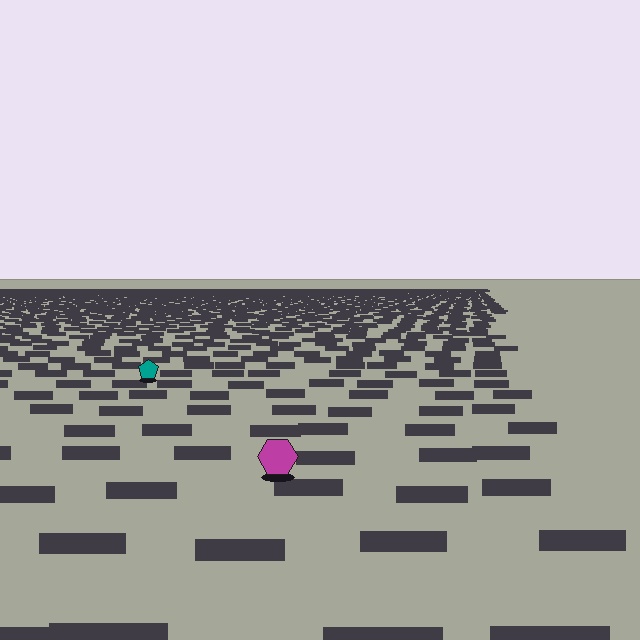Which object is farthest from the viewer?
The teal pentagon is farthest from the viewer. It appears smaller and the ground texture around it is denser.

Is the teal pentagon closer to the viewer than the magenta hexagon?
No. The magenta hexagon is closer — you can tell from the texture gradient: the ground texture is coarser near it.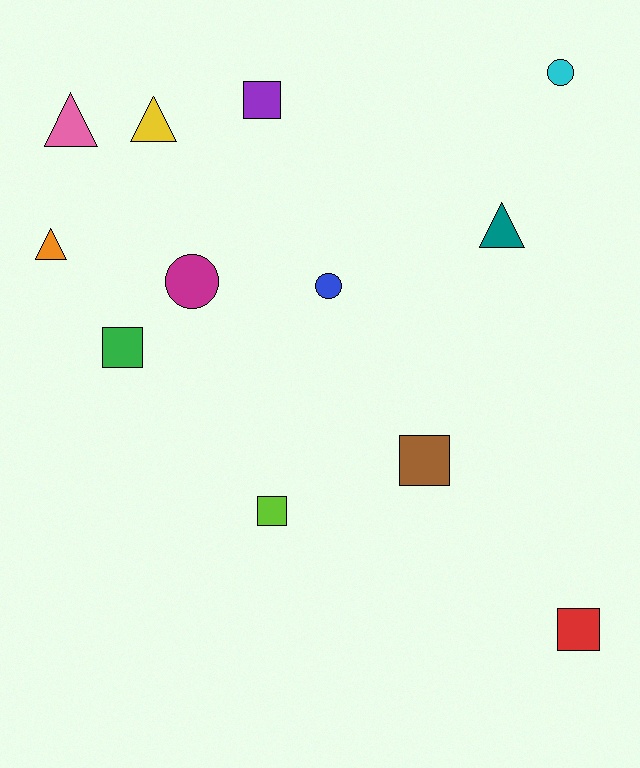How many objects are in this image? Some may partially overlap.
There are 12 objects.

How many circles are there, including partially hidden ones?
There are 3 circles.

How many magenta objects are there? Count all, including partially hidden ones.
There is 1 magenta object.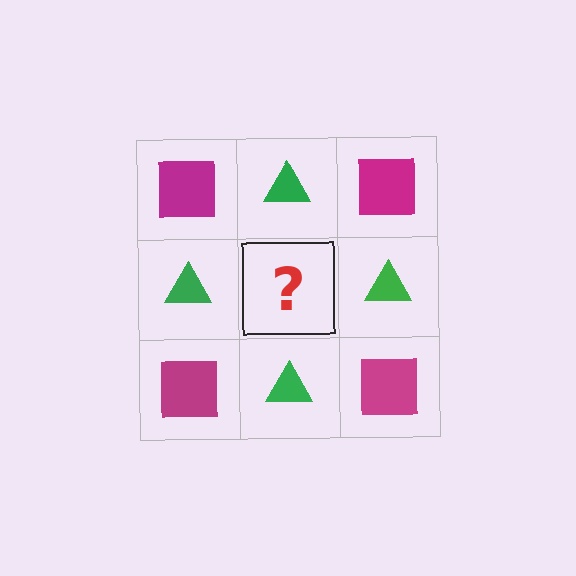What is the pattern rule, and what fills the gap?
The rule is that it alternates magenta square and green triangle in a checkerboard pattern. The gap should be filled with a magenta square.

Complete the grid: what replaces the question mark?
The question mark should be replaced with a magenta square.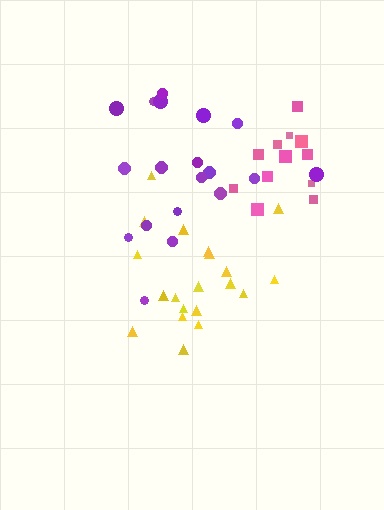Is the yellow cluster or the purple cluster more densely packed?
Yellow.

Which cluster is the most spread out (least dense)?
Purple.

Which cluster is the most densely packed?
Yellow.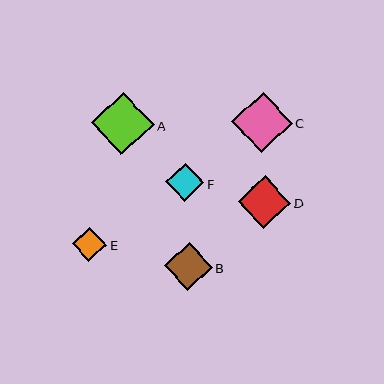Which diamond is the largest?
Diamond A is the largest with a size of approximately 62 pixels.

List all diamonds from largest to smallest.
From largest to smallest: A, C, D, B, F, E.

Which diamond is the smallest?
Diamond E is the smallest with a size of approximately 34 pixels.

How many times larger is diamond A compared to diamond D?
Diamond A is approximately 1.2 times the size of diamond D.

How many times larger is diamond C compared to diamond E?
Diamond C is approximately 1.8 times the size of diamond E.